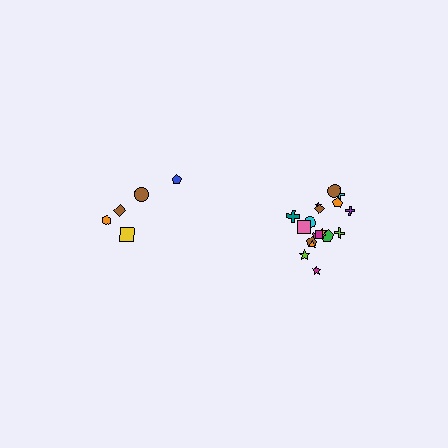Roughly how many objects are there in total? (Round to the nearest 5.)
Roughly 25 objects in total.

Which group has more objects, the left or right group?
The right group.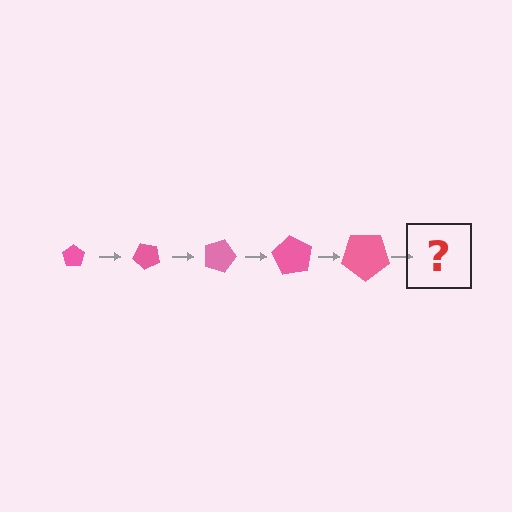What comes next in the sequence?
The next element should be a pentagon, larger than the previous one and rotated 225 degrees from the start.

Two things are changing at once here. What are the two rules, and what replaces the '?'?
The two rules are that the pentagon grows larger each step and it rotates 45 degrees each step. The '?' should be a pentagon, larger than the previous one and rotated 225 degrees from the start.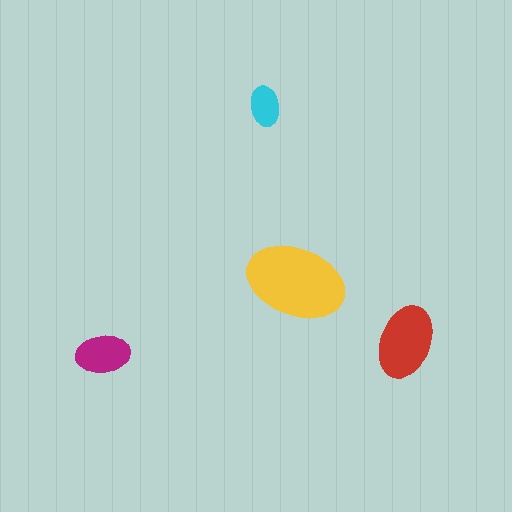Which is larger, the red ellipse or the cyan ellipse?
The red one.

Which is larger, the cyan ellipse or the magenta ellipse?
The magenta one.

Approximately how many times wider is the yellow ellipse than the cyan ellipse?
About 2.5 times wider.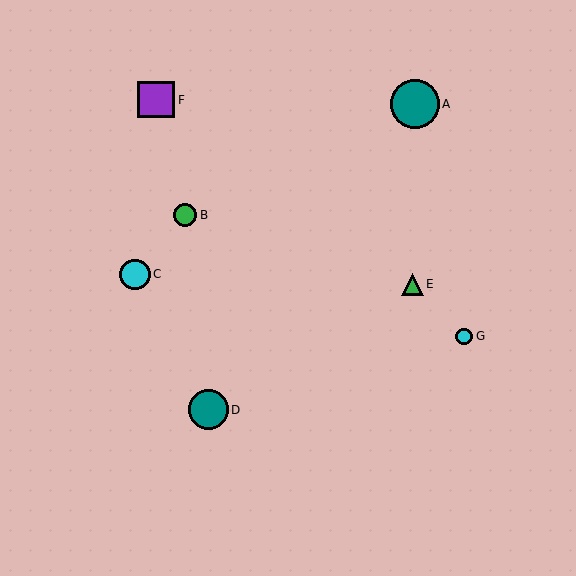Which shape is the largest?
The teal circle (labeled A) is the largest.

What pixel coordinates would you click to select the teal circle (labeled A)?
Click at (415, 104) to select the teal circle A.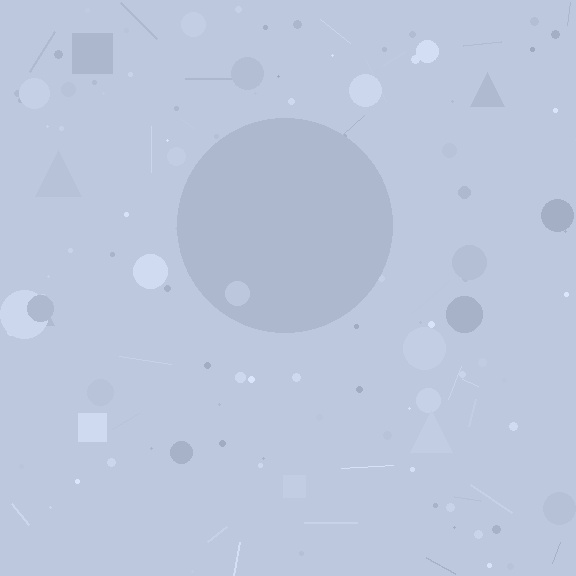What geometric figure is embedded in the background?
A circle is embedded in the background.